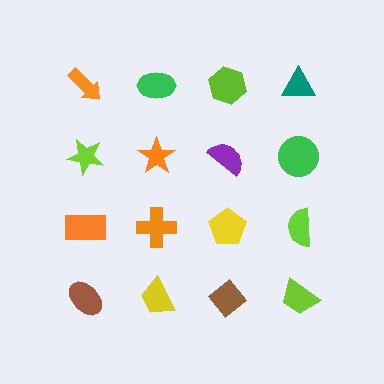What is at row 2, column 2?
An orange star.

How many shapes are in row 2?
4 shapes.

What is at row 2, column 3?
A purple semicircle.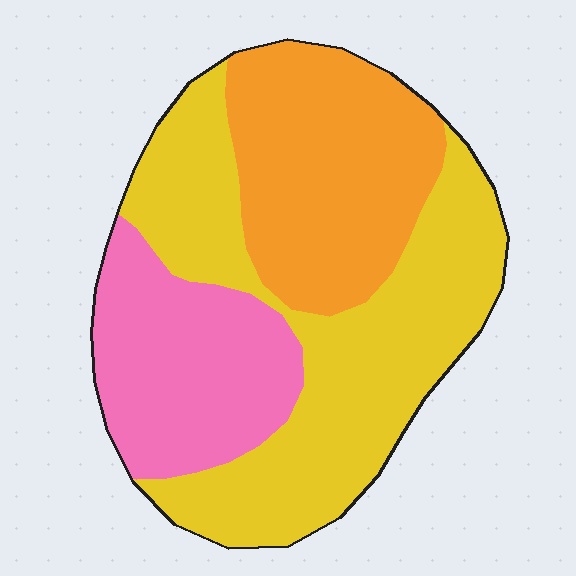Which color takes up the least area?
Pink, at roughly 25%.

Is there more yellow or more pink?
Yellow.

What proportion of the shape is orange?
Orange covers roughly 30% of the shape.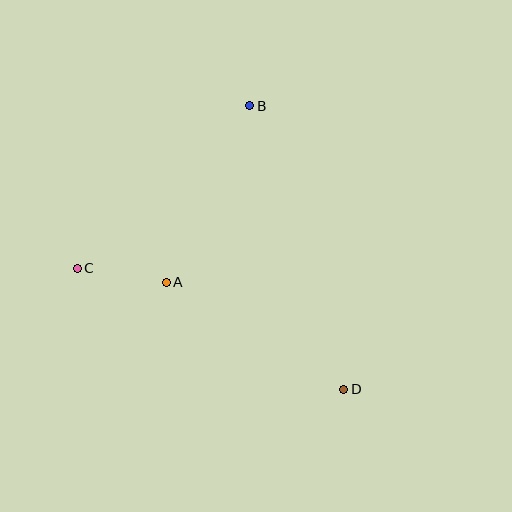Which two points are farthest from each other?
Points B and D are farthest from each other.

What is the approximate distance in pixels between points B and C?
The distance between B and C is approximately 237 pixels.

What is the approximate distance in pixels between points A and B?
The distance between A and B is approximately 195 pixels.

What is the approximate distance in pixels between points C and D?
The distance between C and D is approximately 292 pixels.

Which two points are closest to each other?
Points A and C are closest to each other.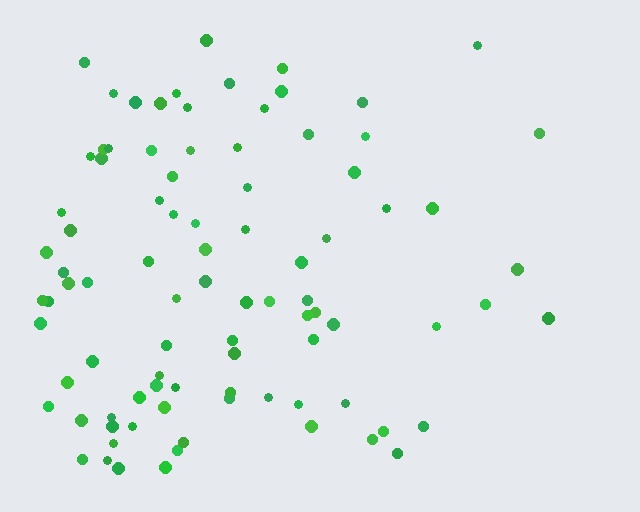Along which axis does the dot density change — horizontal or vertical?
Horizontal.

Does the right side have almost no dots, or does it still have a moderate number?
Still a moderate number, just noticeably fewer than the left.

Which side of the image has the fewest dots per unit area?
The right.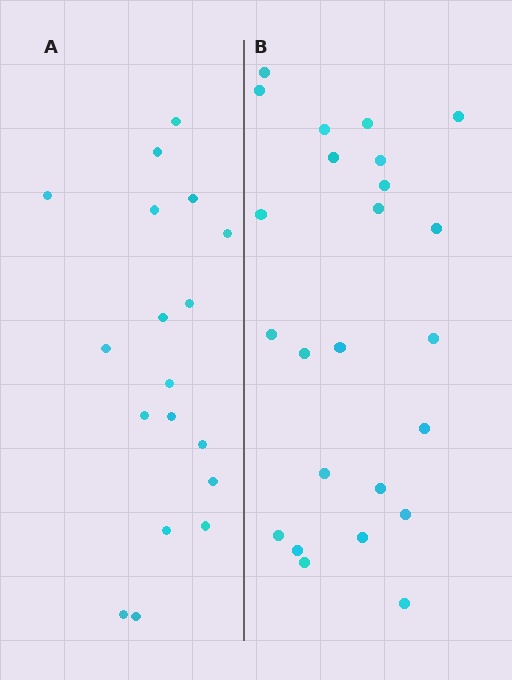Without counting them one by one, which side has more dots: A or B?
Region B (the right region) has more dots.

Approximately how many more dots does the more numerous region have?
Region B has about 6 more dots than region A.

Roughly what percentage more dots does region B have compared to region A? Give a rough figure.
About 35% more.